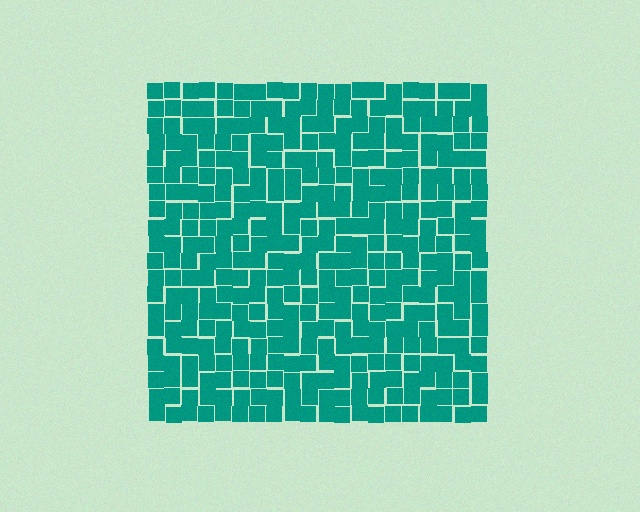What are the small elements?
The small elements are squares.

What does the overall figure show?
The overall figure shows a square.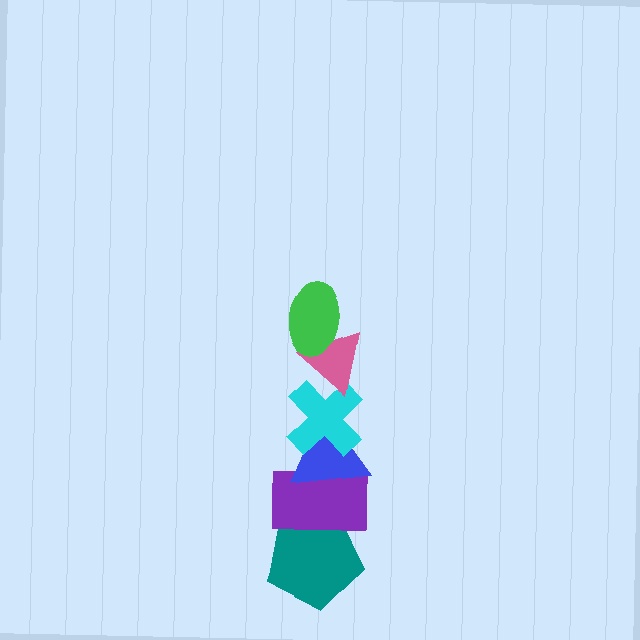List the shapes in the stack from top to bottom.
From top to bottom: the green ellipse, the pink triangle, the cyan cross, the blue triangle, the purple rectangle, the teal pentagon.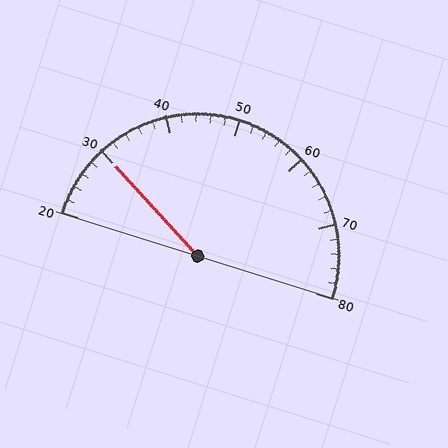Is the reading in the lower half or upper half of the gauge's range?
The reading is in the lower half of the range (20 to 80).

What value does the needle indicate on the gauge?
The needle indicates approximately 30.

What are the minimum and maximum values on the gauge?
The gauge ranges from 20 to 80.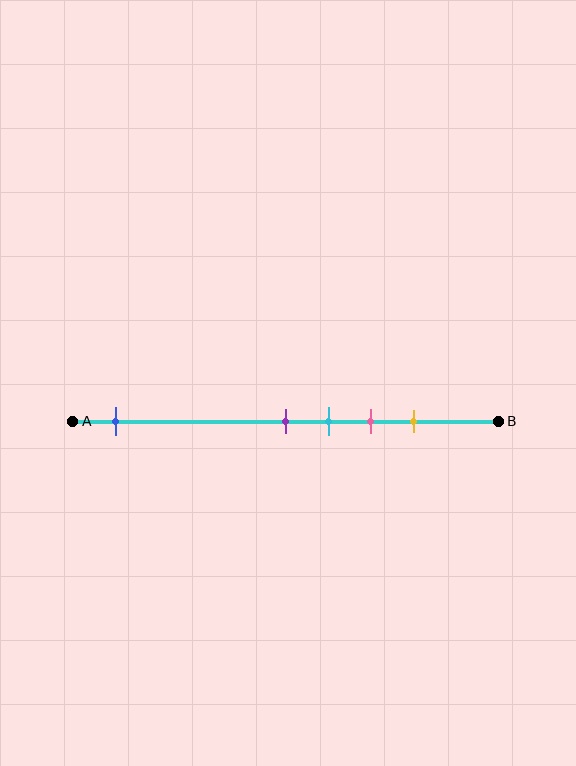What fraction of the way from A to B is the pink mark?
The pink mark is approximately 70% (0.7) of the way from A to B.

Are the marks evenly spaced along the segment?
No, the marks are not evenly spaced.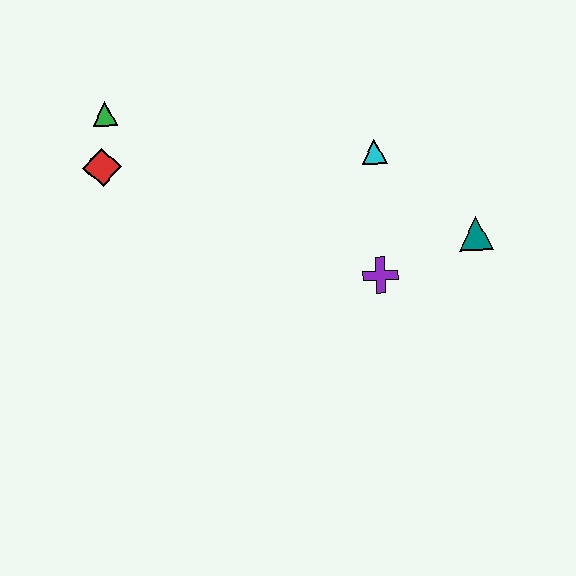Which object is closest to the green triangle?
The red diamond is closest to the green triangle.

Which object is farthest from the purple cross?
The green triangle is farthest from the purple cross.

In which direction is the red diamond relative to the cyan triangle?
The red diamond is to the left of the cyan triangle.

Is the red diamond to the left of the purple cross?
Yes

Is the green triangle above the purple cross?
Yes